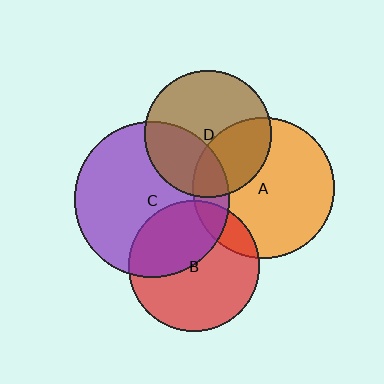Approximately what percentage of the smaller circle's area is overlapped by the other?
Approximately 15%.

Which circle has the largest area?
Circle C (purple).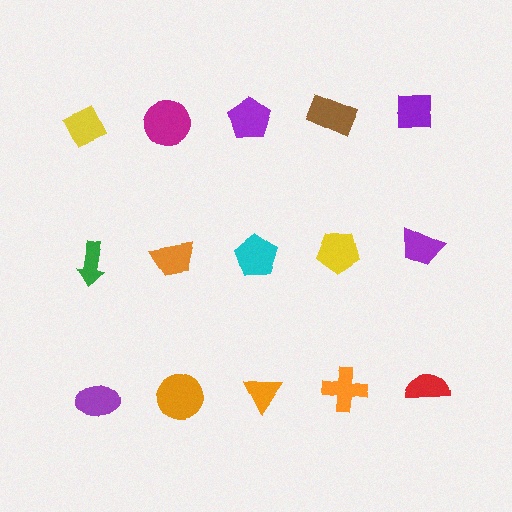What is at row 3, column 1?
A purple ellipse.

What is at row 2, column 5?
A purple trapezoid.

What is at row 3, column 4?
An orange cross.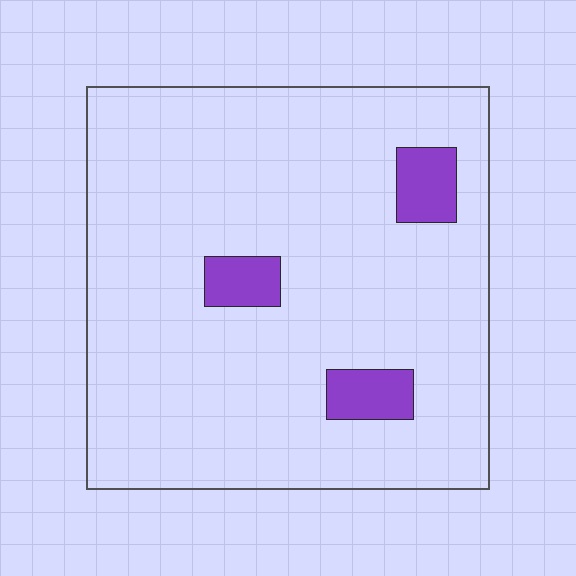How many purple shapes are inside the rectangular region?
3.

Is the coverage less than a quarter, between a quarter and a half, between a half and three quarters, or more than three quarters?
Less than a quarter.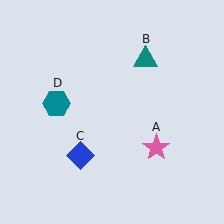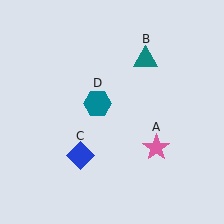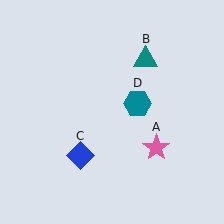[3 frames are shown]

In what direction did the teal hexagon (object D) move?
The teal hexagon (object D) moved right.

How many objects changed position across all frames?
1 object changed position: teal hexagon (object D).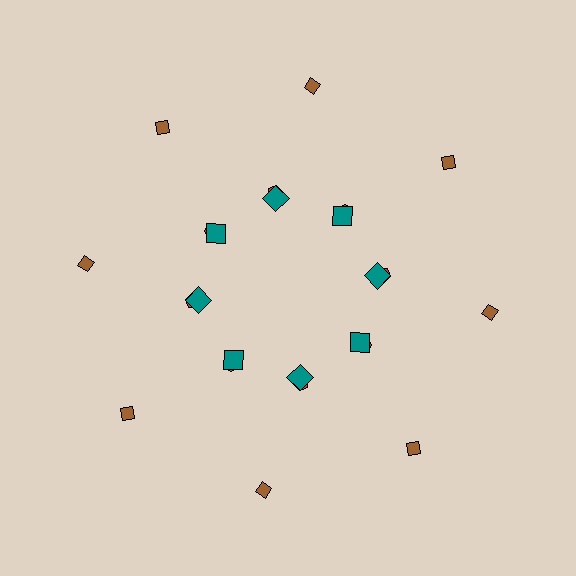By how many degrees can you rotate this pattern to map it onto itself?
The pattern maps onto itself every 45 degrees of rotation.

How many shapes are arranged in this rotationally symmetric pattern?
There are 24 shapes, arranged in 8 groups of 3.